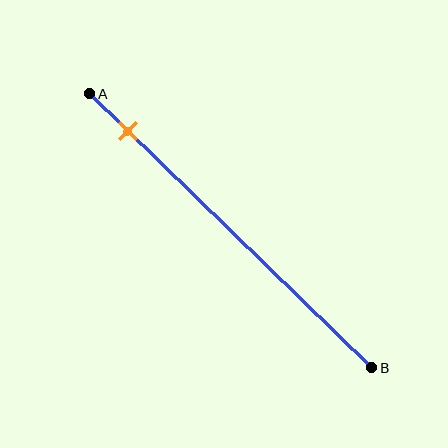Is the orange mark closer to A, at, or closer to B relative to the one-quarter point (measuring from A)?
The orange mark is closer to point A than the one-quarter point of segment AB.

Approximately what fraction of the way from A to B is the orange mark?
The orange mark is approximately 15% of the way from A to B.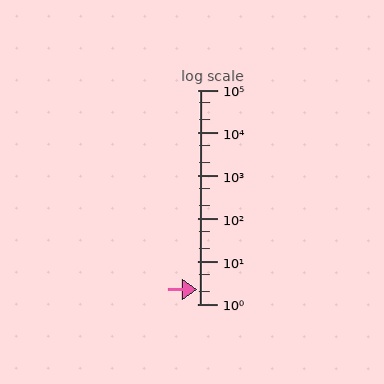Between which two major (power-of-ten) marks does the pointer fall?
The pointer is between 1 and 10.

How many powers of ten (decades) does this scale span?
The scale spans 5 decades, from 1 to 100000.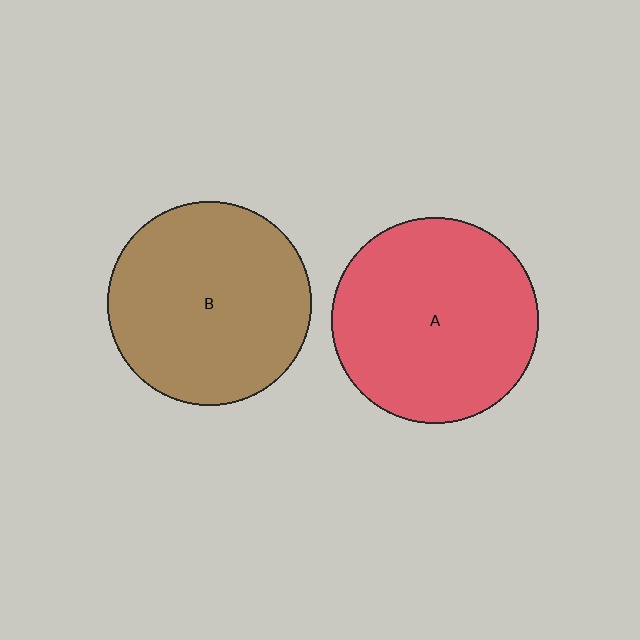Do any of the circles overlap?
No, none of the circles overlap.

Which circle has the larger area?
Circle A (red).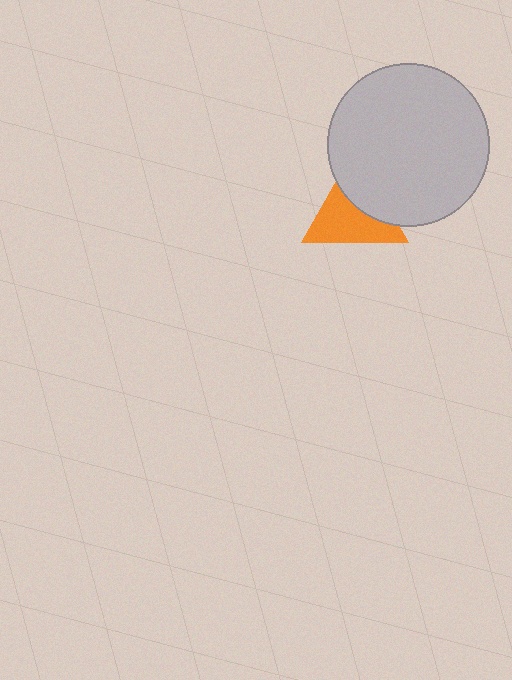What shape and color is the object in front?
The object in front is a light gray circle.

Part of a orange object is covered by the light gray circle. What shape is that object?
It is a triangle.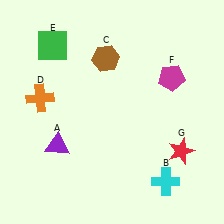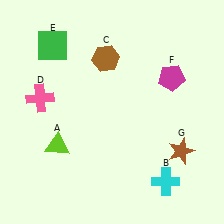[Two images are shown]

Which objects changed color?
A changed from purple to lime. D changed from orange to pink. G changed from red to brown.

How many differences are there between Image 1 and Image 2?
There are 3 differences between the two images.